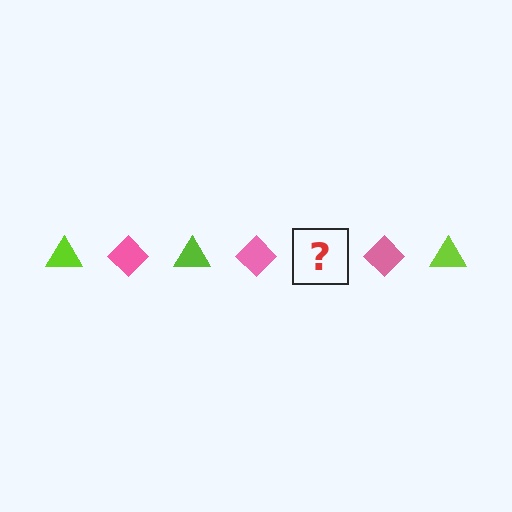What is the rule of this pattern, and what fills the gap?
The rule is that the pattern alternates between lime triangle and pink diamond. The gap should be filled with a lime triangle.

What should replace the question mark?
The question mark should be replaced with a lime triangle.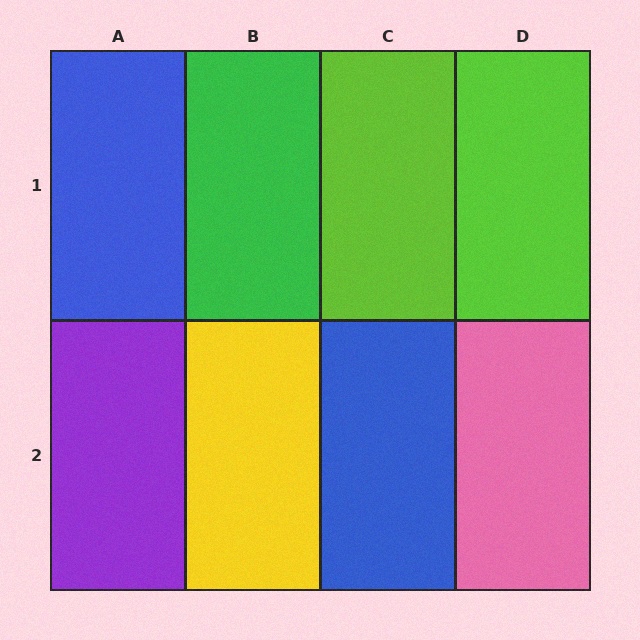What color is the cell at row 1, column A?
Blue.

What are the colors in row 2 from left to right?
Purple, yellow, blue, pink.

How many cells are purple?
1 cell is purple.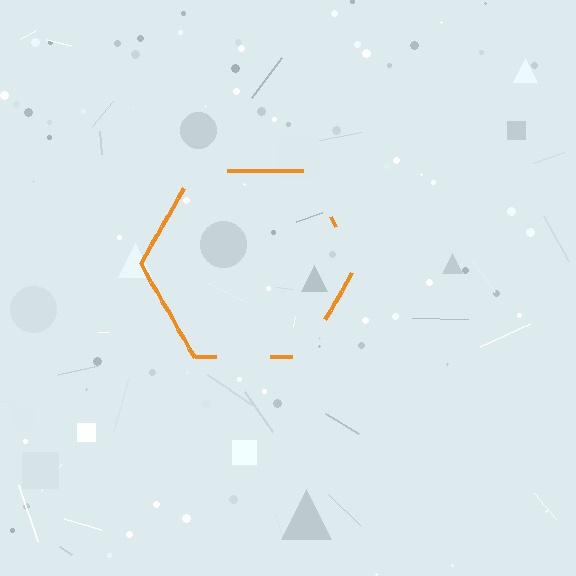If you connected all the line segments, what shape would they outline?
They would outline a hexagon.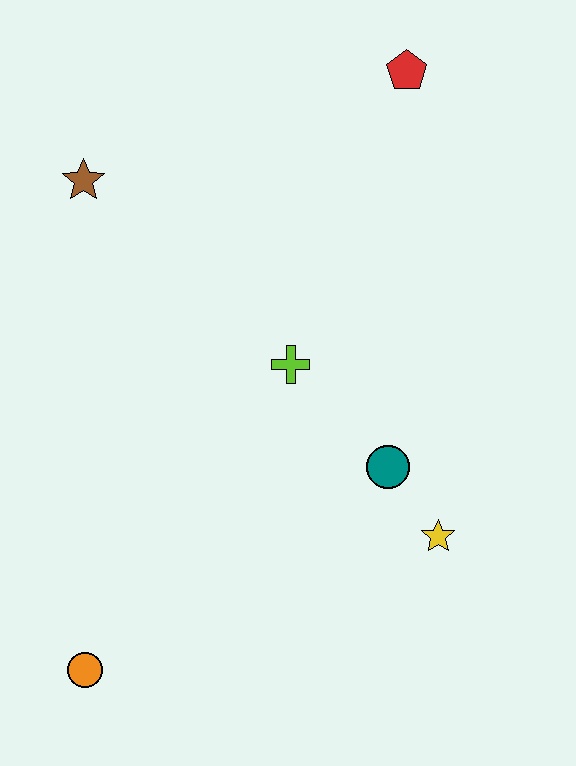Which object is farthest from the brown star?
The yellow star is farthest from the brown star.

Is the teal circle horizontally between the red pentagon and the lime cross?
Yes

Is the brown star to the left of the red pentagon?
Yes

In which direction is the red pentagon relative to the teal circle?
The red pentagon is above the teal circle.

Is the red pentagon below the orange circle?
No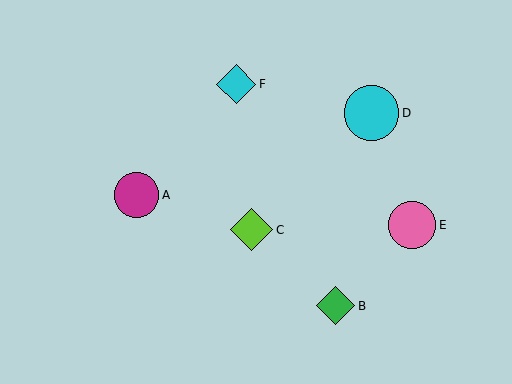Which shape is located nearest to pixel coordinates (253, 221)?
The lime diamond (labeled C) at (252, 230) is nearest to that location.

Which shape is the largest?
The cyan circle (labeled D) is the largest.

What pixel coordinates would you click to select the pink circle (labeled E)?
Click at (412, 225) to select the pink circle E.